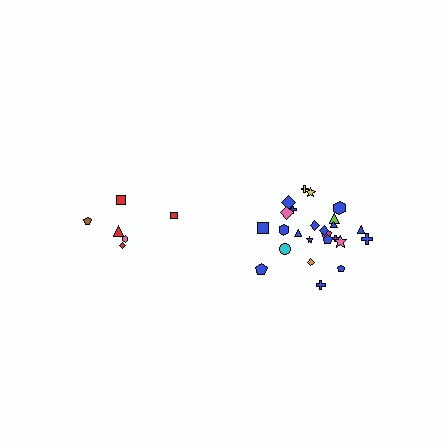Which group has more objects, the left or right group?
The right group.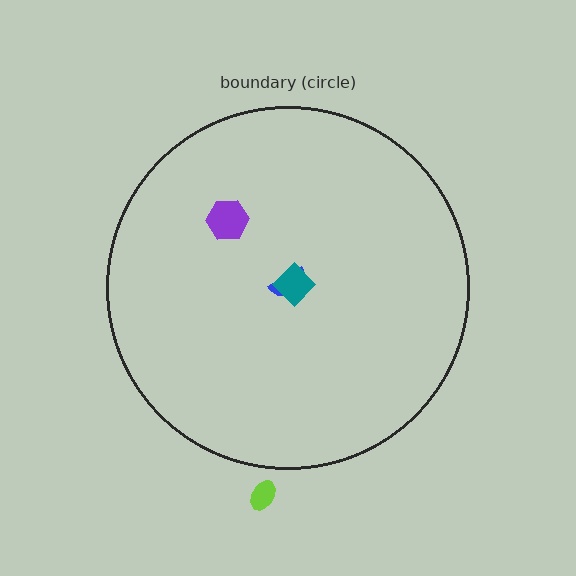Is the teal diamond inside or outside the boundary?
Inside.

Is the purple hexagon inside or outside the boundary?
Inside.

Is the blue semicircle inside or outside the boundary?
Inside.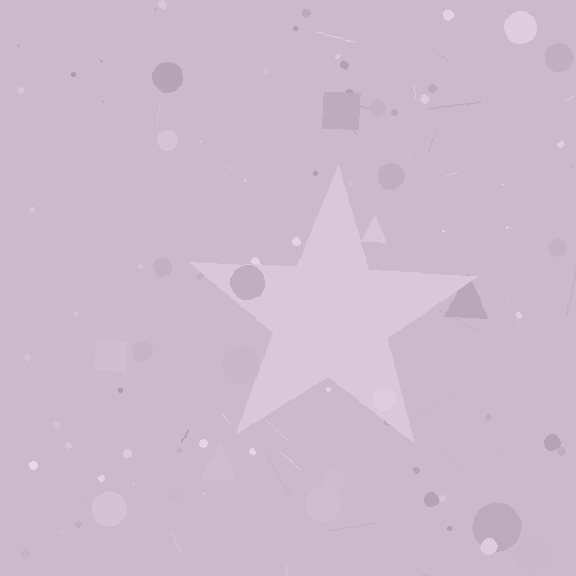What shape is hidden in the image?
A star is hidden in the image.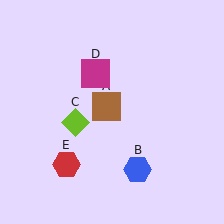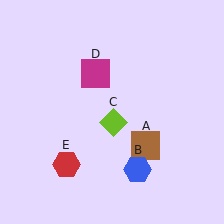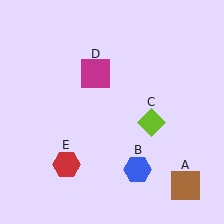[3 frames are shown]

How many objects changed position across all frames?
2 objects changed position: brown square (object A), lime diamond (object C).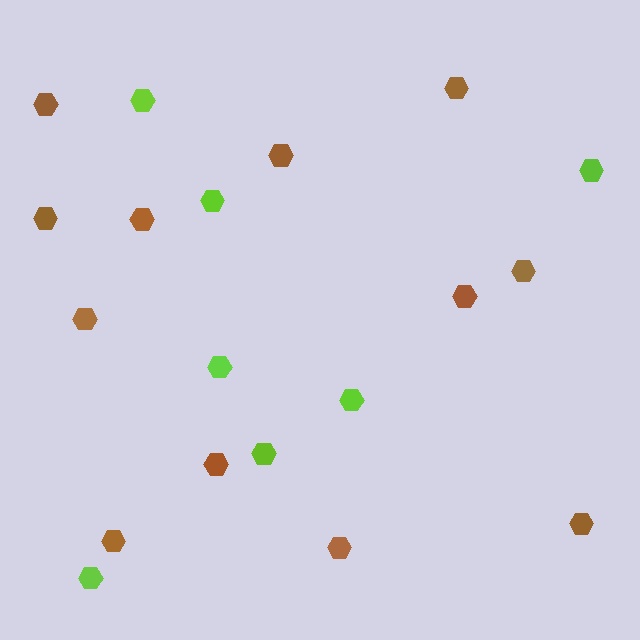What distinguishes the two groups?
There are 2 groups: one group of lime hexagons (7) and one group of brown hexagons (12).